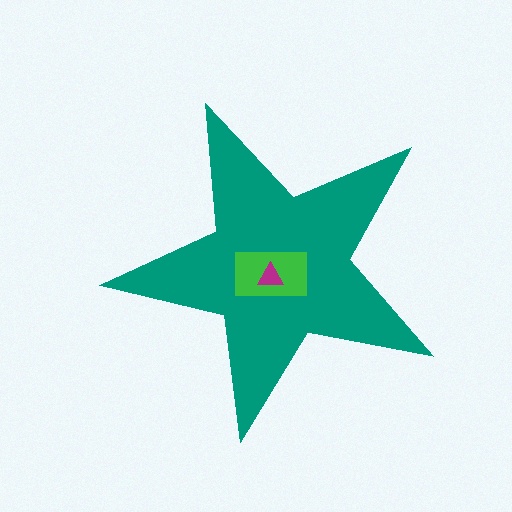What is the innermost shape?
The magenta triangle.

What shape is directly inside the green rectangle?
The magenta triangle.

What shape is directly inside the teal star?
The green rectangle.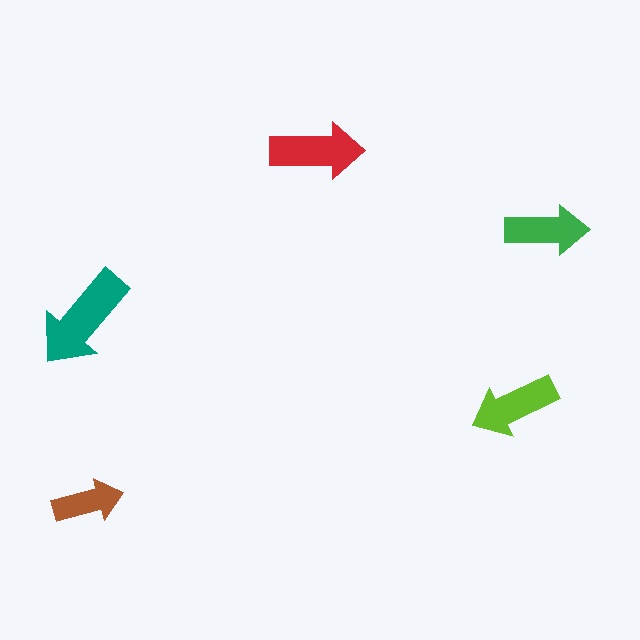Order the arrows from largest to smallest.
the teal one, the red one, the lime one, the green one, the brown one.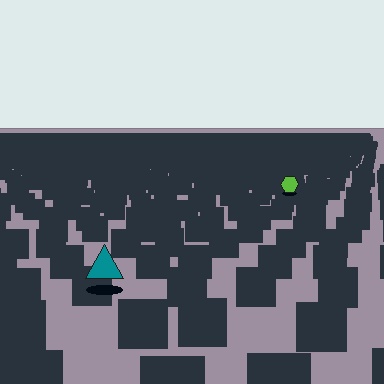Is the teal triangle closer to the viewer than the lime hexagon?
Yes. The teal triangle is closer — you can tell from the texture gradient: the ground texture is coarser near it.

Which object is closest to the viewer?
The teal triangle is closest. The texture marks near it are larger and more spread out.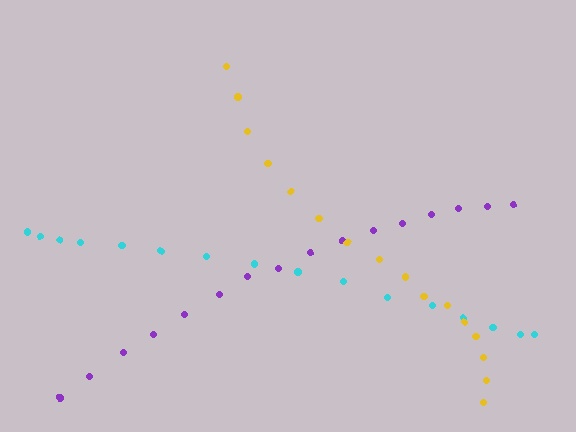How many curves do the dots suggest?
There are 3 distinct paths.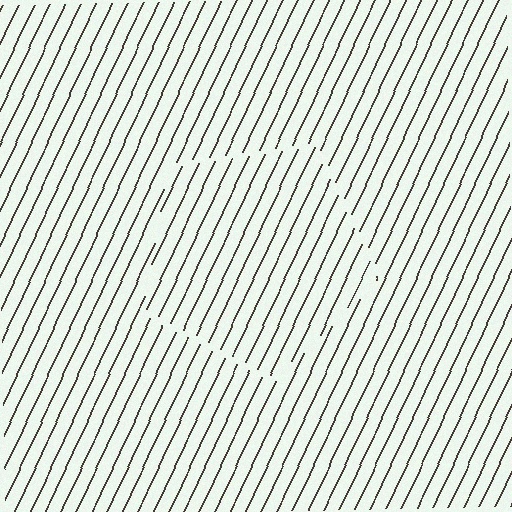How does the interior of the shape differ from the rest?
The interior of the shape contains the same grating, shifted by half a period — the contour is defined by the phase discontinuity where line-ends from the inner and outer gratings abut.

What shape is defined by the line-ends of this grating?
An illusory pentagon. The interior of the shape contains the same grating, shifted by half a period — the contour is defined by the phase discontinuity where line-ends from the inner and outer gratings abut.